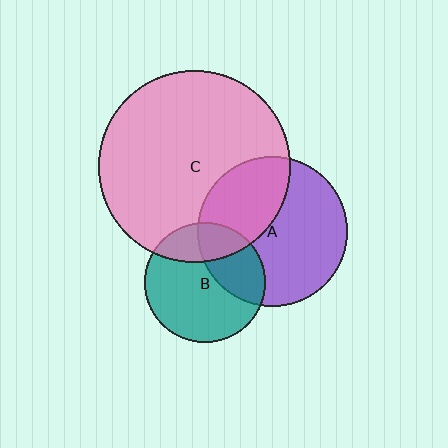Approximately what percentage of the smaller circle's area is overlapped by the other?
Approximately 35%.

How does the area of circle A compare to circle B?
Approximately 1.6 times.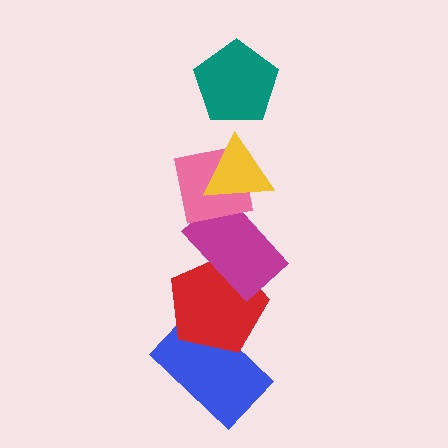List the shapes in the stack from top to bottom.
From top to bottom: the teal pentagon, the yellow triangle, the pink square, the magenta rectangle, the red pentagon, the blue rectangle.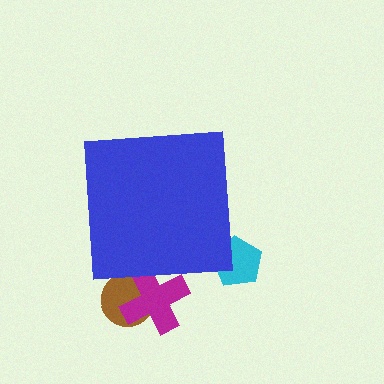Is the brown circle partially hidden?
Yes, the brown circle is partially hidden behind the blue square.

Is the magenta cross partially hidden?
Yes, the magenta cross is partially hidden behind the blue square.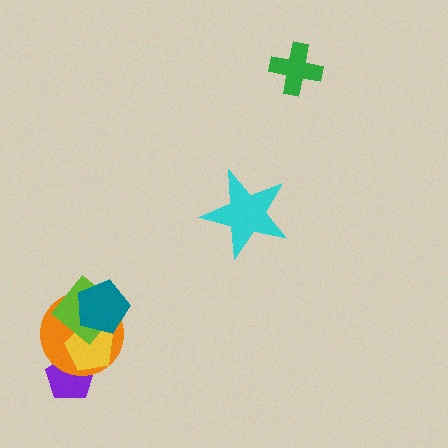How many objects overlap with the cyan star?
0 objects overlap with the cyan star.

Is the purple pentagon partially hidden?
Yes, it is partially covered by another shape.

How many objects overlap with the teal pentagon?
3 objects overlap with the teal pentagon.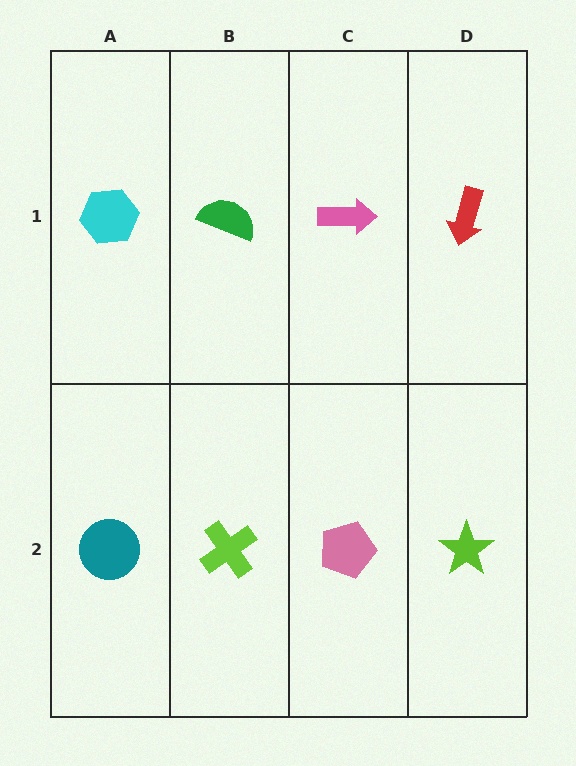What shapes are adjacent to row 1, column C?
A pink pentagon (row 2, column C), a green semicircle (row 1, column B), a red arrow (row 1, column D).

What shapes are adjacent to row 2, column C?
A pink arrow (row 1, column C), a lime cross (row 2, column B), a lime star (row 2, column D).